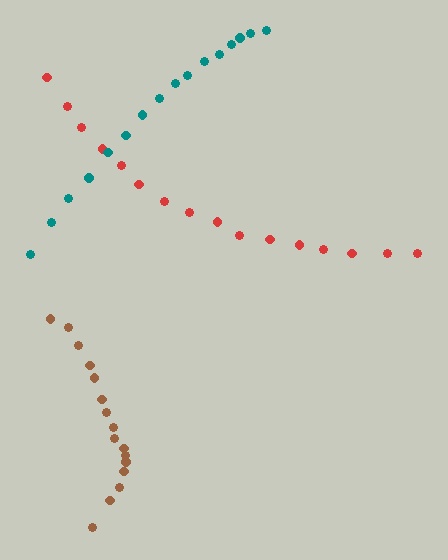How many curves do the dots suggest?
There are 3 distinct paths.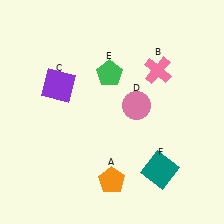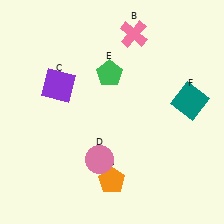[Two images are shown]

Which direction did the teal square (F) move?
The teal square (F) moved up.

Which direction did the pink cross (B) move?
The pink cross (B) moved up.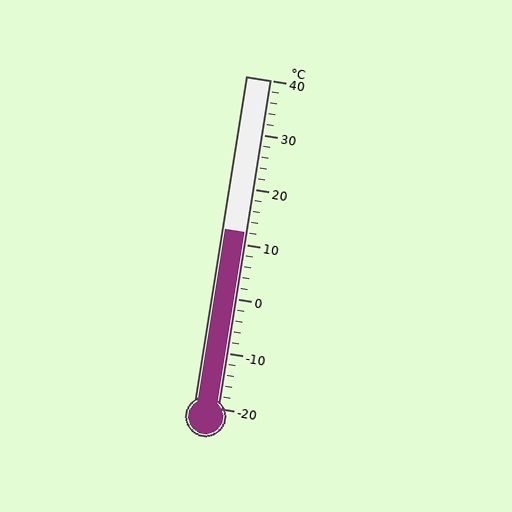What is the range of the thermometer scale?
The thermometer scale ranges from -20°C to 40°C.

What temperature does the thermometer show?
The thermometer shows approximately 12°C.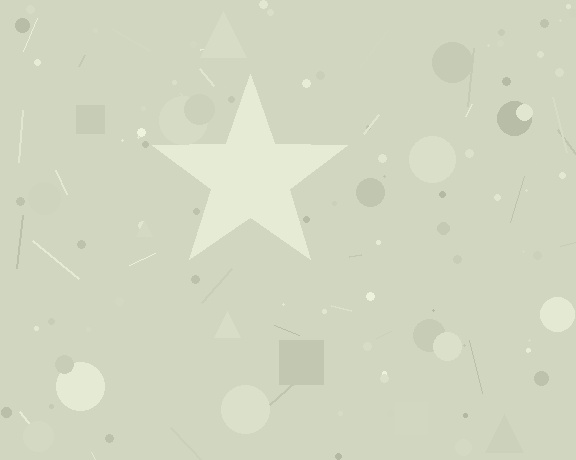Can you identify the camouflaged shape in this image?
The camouflaged shape is a star.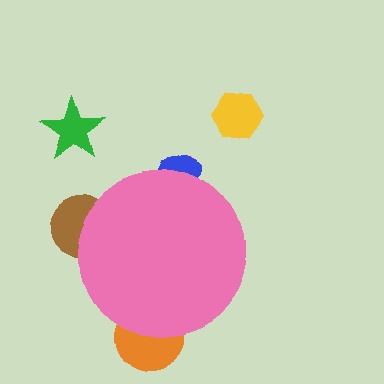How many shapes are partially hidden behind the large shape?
4 shapes are partially hidden.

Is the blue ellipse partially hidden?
Yes, the blue ellipse is partially hidden behind the pink circle.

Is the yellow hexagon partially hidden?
No, the yellow hexagon is fully visible.